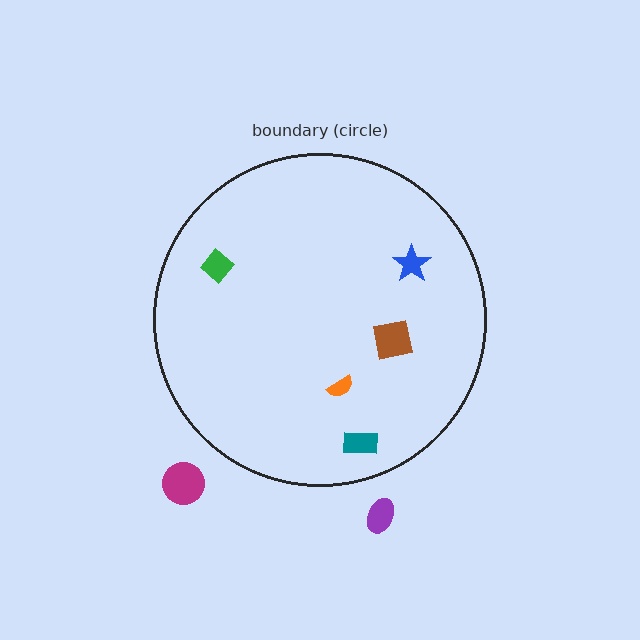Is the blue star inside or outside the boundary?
Inside.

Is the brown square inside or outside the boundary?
Inside.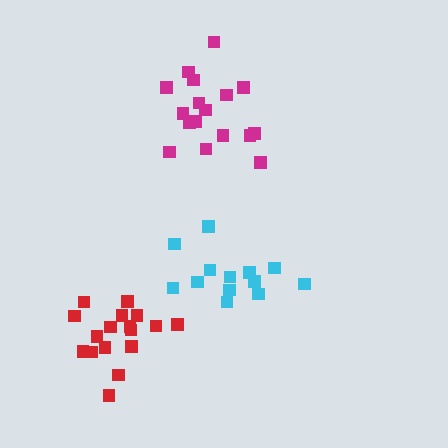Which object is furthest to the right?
The cyan cluster is rightmost.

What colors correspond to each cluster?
The clusters are colored: magenta, red, cyan.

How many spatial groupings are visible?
There are 3 spatial groupings.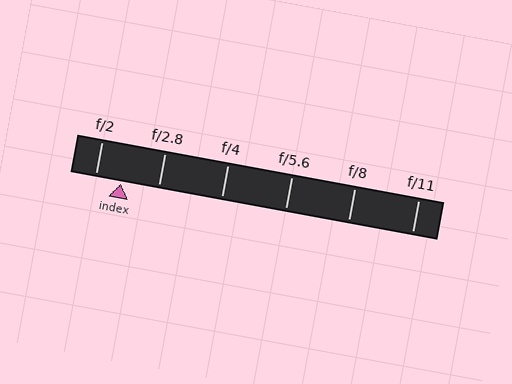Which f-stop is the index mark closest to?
The index mark is closest to f/2.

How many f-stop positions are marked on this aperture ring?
There are 6 f-stop positions marked.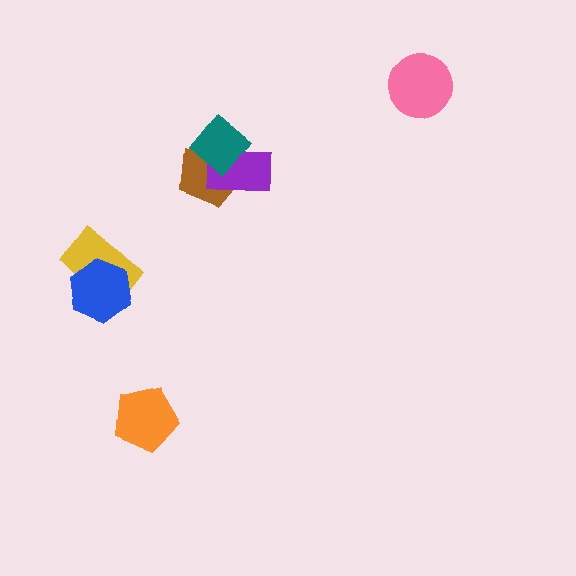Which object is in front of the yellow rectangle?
The blue hexagon is in front of the yellow rectangle.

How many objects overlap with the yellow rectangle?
1 object overlaps with the yellow rectangle.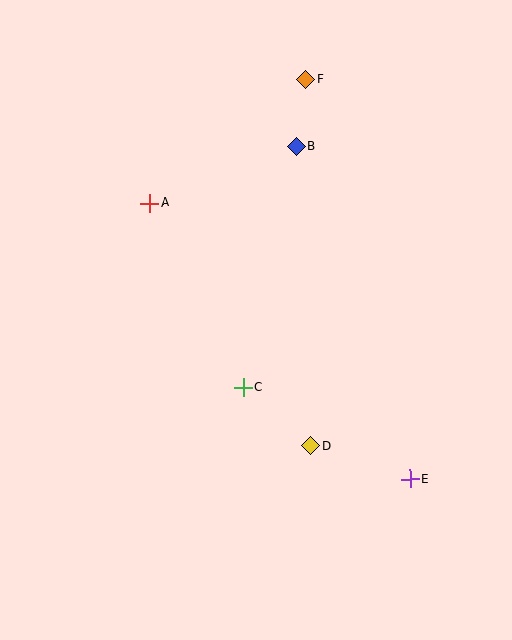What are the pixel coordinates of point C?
Point C is at (244, 387).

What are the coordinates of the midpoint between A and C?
The midpoint between A and C is at (197, 295).